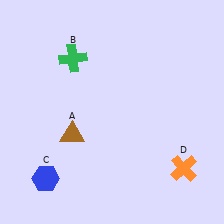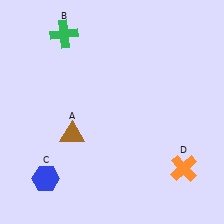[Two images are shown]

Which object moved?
The green cross (B) moved up.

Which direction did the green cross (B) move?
The green cross (B) moved up.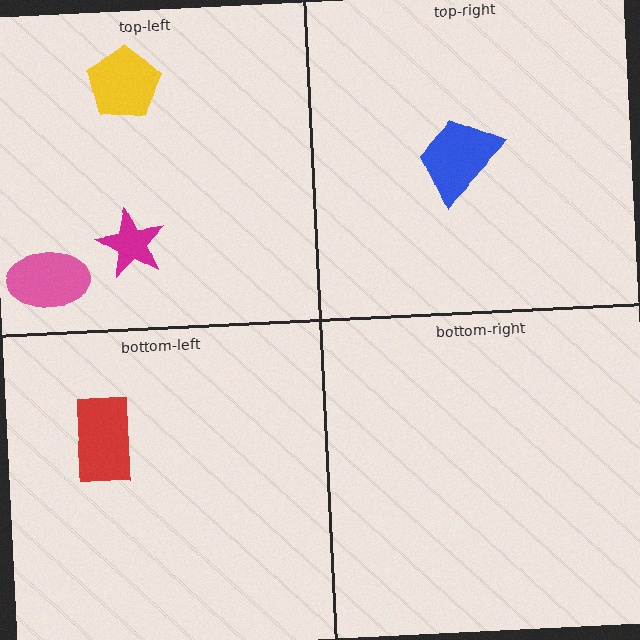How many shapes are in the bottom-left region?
1.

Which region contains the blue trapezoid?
The top-right region.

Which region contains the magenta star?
The top-left region.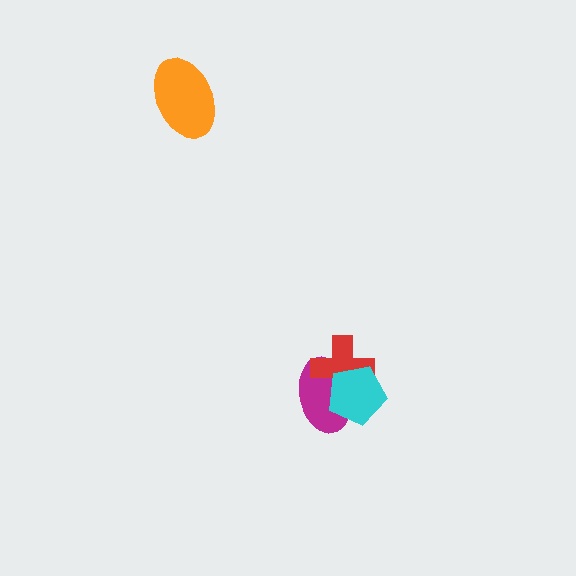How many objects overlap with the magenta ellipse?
2 objects overlap with the magenta ellipse.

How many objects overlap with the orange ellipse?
0 objects overlap with the orange ellipse.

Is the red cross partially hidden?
Yes, it is partially covered by another shape.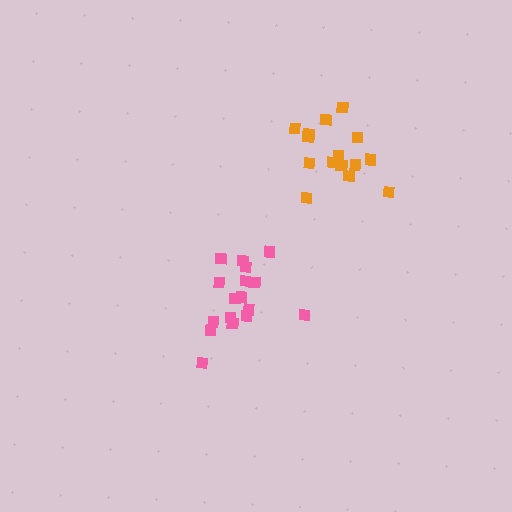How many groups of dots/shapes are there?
There are 2 groups.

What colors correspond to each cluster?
The clusters are colored: pink, orange.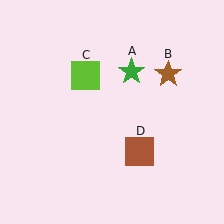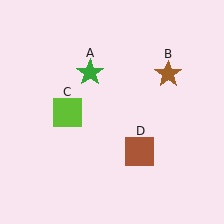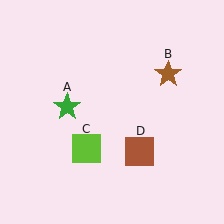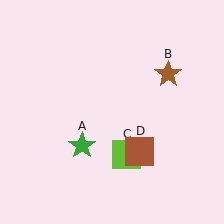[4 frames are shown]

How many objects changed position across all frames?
2 objects changed position: green star (object A), lime square (object C).